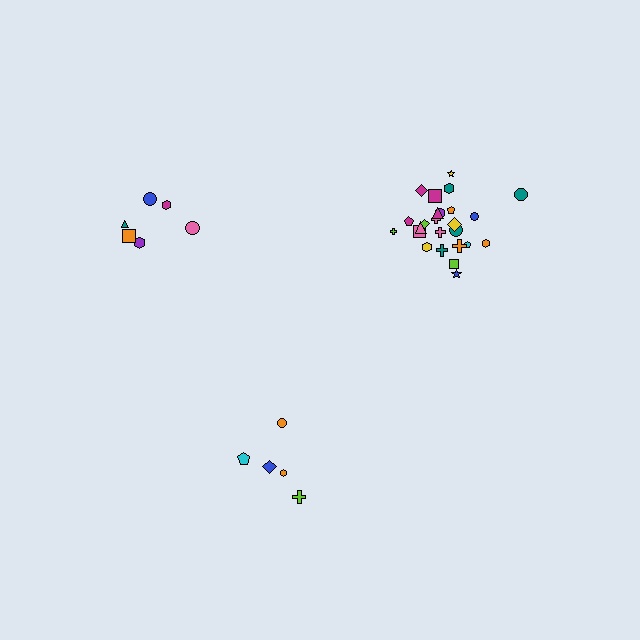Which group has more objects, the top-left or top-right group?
The top-right group.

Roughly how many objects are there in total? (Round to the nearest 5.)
Roughly 35 objects in total.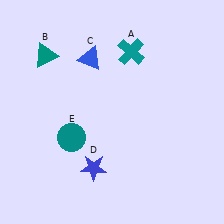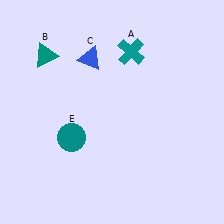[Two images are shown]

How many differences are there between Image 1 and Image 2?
There is 1 difference between the two images.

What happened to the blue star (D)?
The blue star (D) was removed in Image 2. It was in the bottom-left area of Image 1.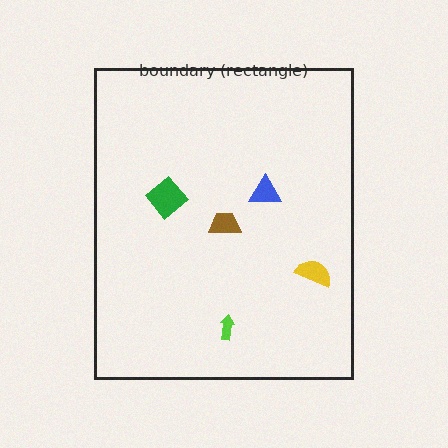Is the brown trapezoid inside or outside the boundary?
Inside.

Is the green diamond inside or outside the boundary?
Inside.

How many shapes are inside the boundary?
5 inside, 0 outside.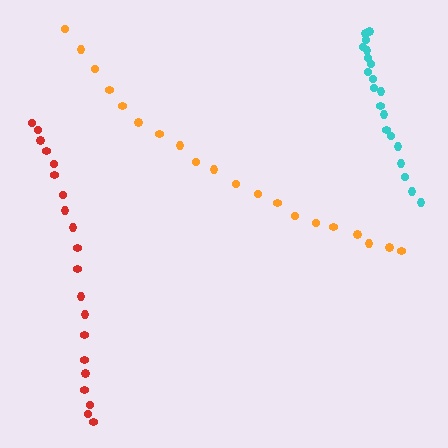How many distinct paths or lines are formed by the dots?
There are 3 distinct paths.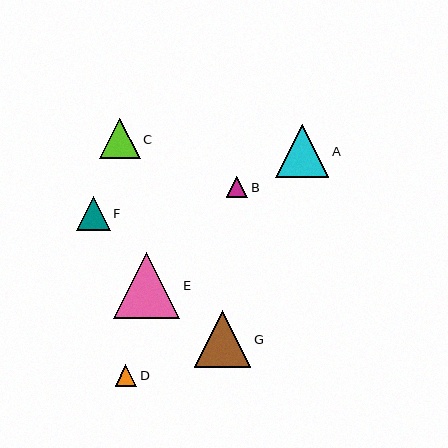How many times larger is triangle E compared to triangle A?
Triangle E is approximately 1.3 times the size of triangle A.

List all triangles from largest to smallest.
From largest to smallest: E, G, A, C, F, D, B.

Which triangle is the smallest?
Triangle B is the smallest with a size of approximately 21 pixels.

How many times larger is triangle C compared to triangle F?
Triangle C is approximately 1.2 times the size of triangle F.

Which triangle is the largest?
Triangle E is the largest with a size of approximately 66 pixels.